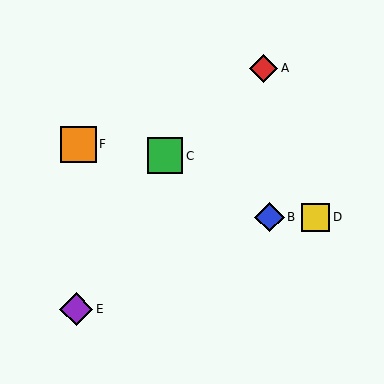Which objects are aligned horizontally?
Objects B, D are aligned horizontally.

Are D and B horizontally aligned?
Yes, both are at y≈217.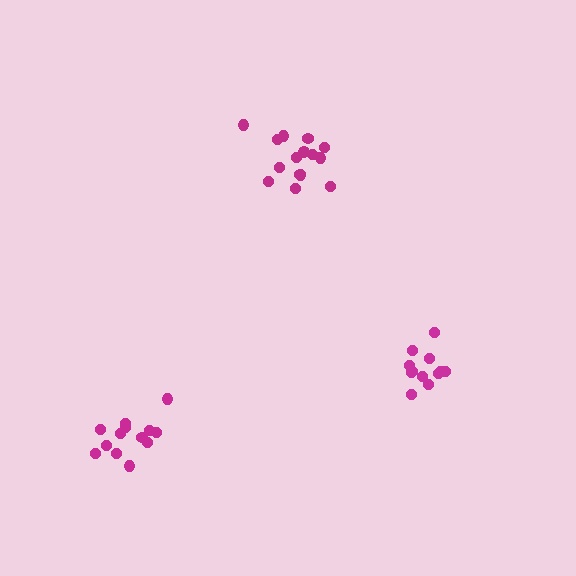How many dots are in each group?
Group 1: 15 dots, Group 2: 12 dots, Group 3: 13 dots (40 total).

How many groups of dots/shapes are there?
There are 3 groups.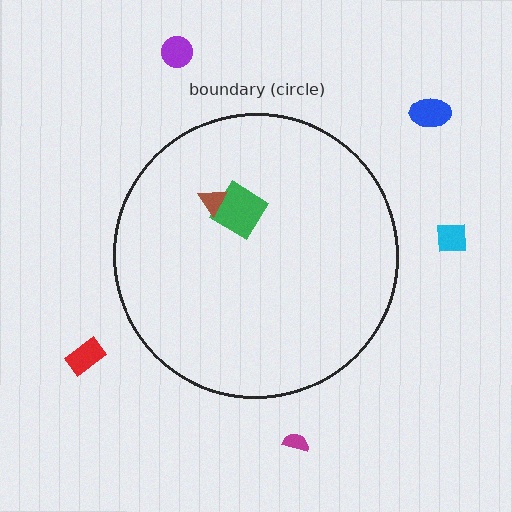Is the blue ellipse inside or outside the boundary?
Outside.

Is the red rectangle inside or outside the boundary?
Outside.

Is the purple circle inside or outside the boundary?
Outside.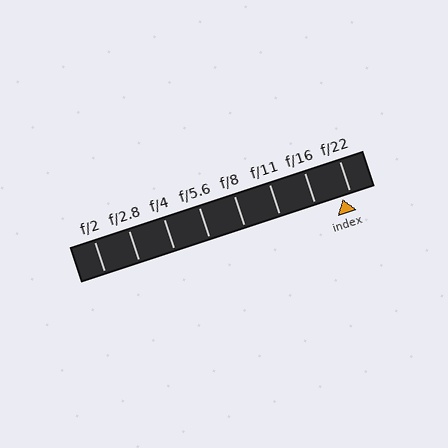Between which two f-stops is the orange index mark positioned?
The index mark is between f/16 and f/22.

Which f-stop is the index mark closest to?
The index mark is closest to f/22.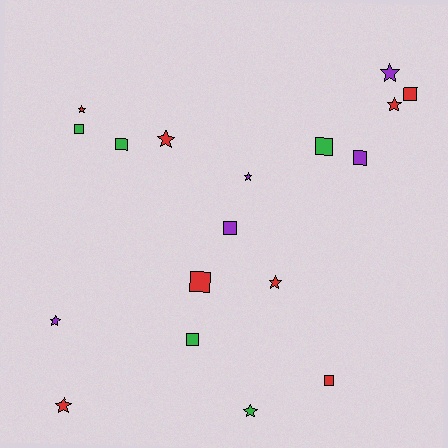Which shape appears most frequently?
Square, with 9 objects.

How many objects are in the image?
There are 18 objects.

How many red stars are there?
There are 5 red stars.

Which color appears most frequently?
Red, with 8 objects.